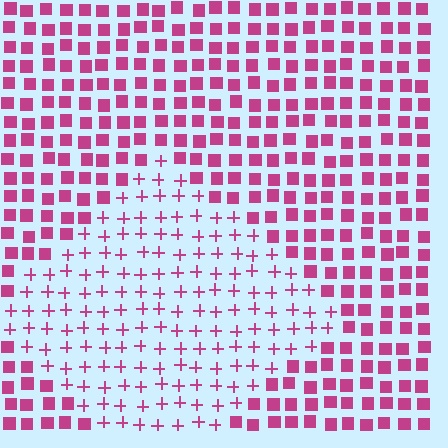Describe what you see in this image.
The image is filled with small magenta elements arranged in a uniform grid. A diamond-shaped region contains plus signs, while the surrounding area contains squares. The boundary is defined purely by the change in element shape.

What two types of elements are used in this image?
The image uses plus signs inside the diamond region and squares outside it.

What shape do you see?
I see a diamond.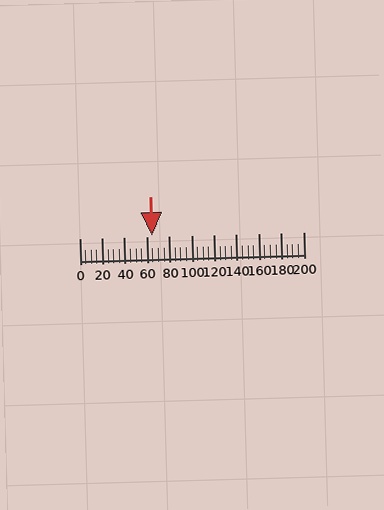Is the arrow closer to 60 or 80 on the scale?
The arrow is closer to 60.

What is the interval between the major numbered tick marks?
The major tick marks are spaced 20 units apart.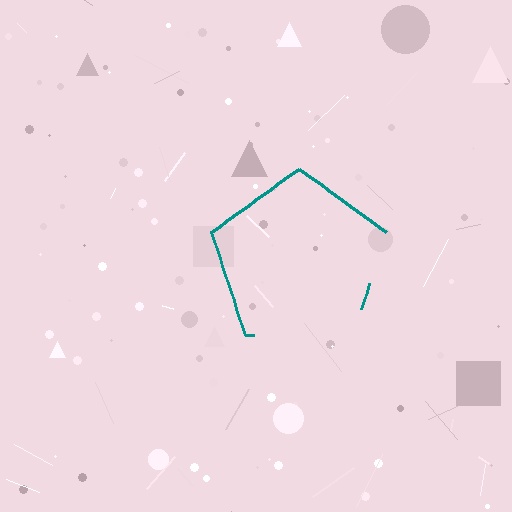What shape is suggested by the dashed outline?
The dashed outline suggests a pentagon.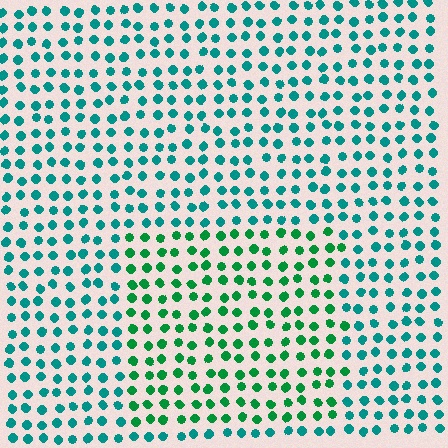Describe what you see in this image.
The image is filled with small teal elements in a uniform arrangement. A rectangle-shaped region is visible where the elements are tinted to a slightly different hue, forming a subtle color boundary.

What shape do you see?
I see a rectangle.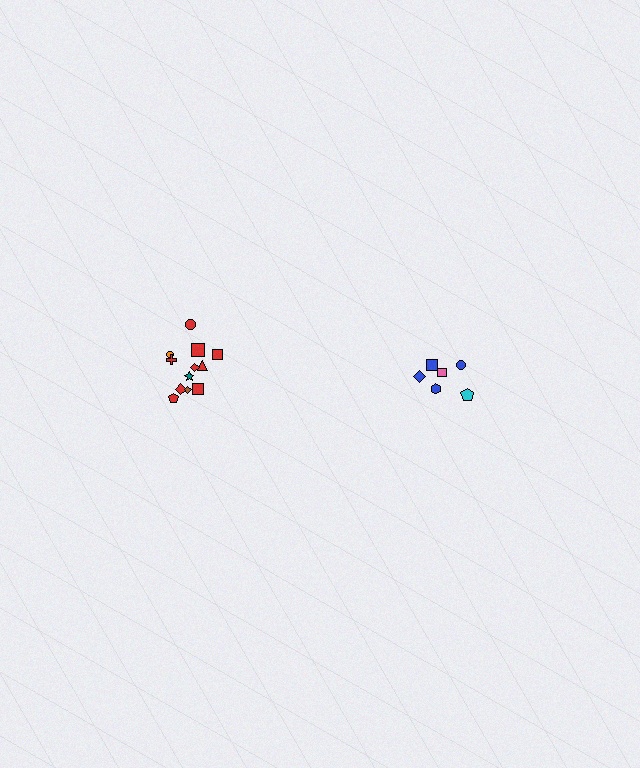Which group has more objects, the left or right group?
The left group.